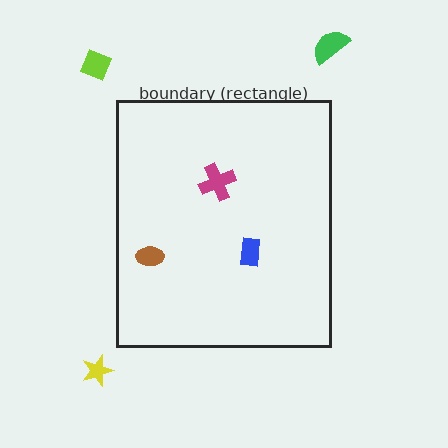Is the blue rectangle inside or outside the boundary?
Inside.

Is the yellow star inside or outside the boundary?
Outside.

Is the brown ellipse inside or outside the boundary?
Inside.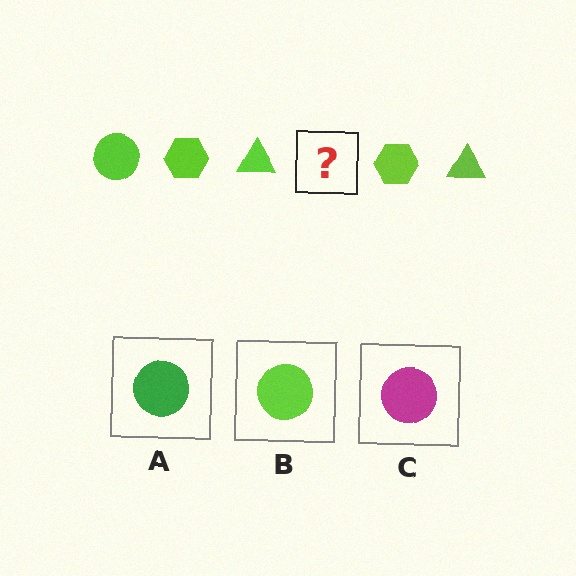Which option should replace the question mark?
Option B.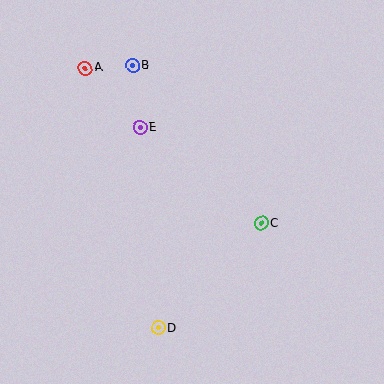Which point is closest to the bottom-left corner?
Point D is closest to the bottom-left corner.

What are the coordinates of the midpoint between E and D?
The midpoint between E and D is at (149, 228).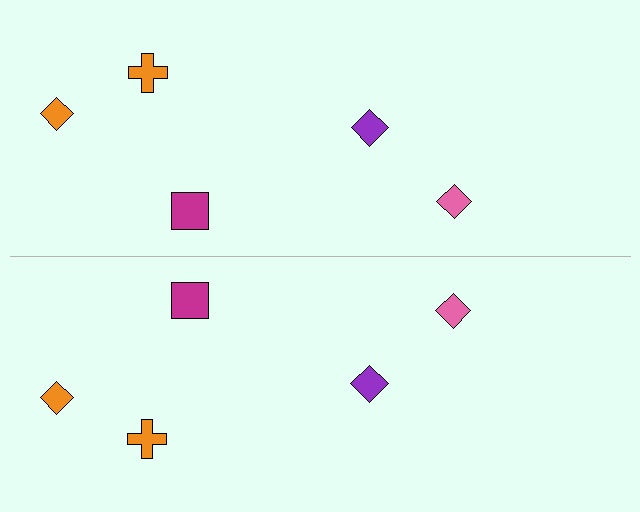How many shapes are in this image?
There are 10 shapes in this image.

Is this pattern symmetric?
Yes, this pattern has bilateral (reflection) symmetry.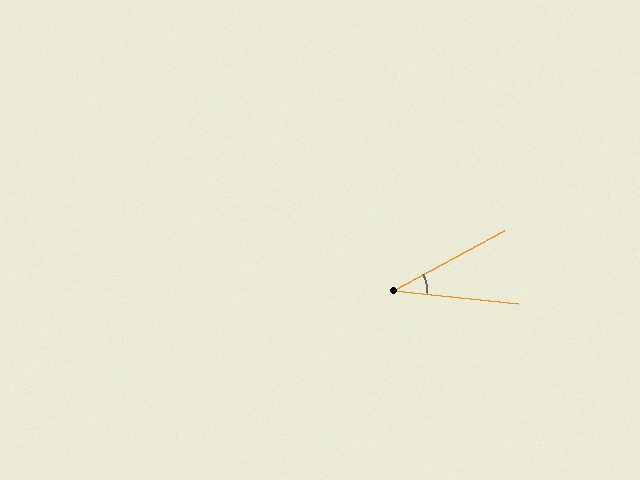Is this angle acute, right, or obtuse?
It is acute.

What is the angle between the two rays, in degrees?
Approximately 34 degrees.